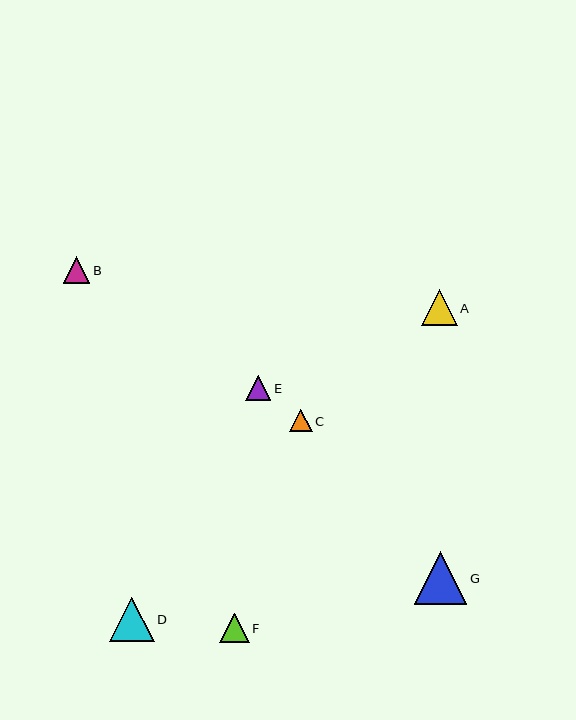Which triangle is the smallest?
Triangle C is the smallest with a size of approximately 22 pixels.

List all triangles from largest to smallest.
From largest to smallest: G, D, A, F, B, E, C.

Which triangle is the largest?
Triangle G is the largest with a size of approximately 53 pixels.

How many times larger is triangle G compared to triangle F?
Triangle G is approximately 1.8 times the size of triangle F.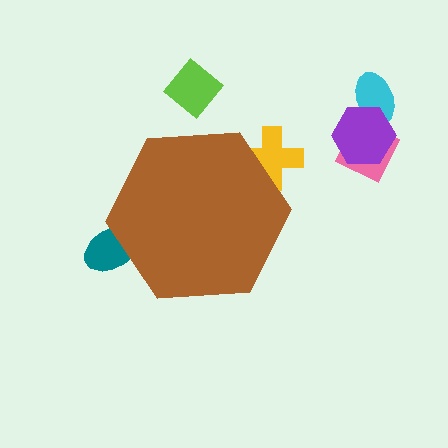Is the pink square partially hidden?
No, the pink square is fully visible.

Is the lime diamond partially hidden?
No, the lime diamond is fully visible.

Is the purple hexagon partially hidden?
No, the purple hexagon is fully visible.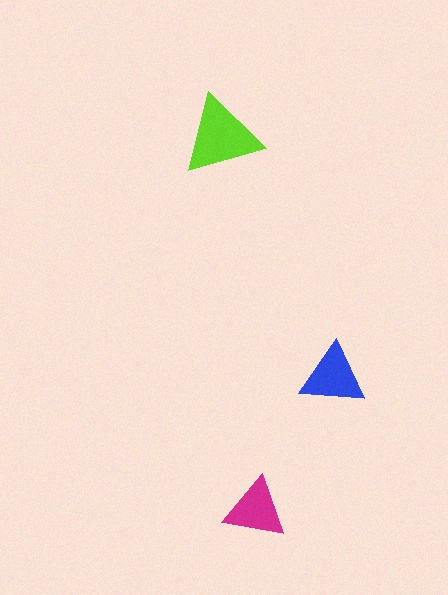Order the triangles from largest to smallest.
the lime one, the blue one, the magenta one.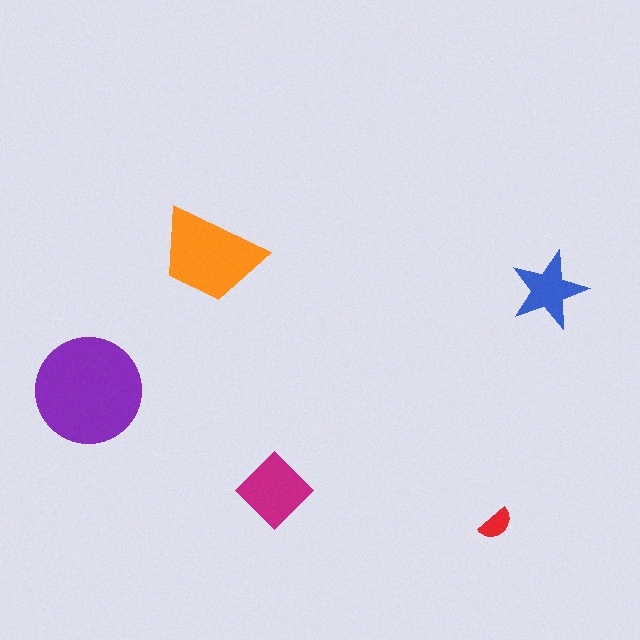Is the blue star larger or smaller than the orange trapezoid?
Smaller.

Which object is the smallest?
The red semicircle.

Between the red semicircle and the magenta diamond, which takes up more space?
The magenta diamond.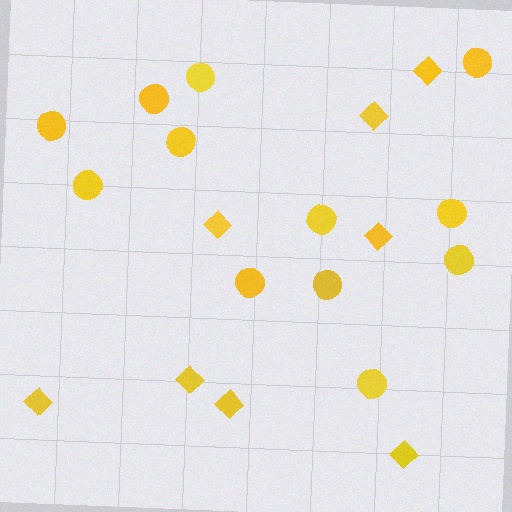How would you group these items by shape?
There are 2 groups: one group of diamonds (8) and one group of circles (12).